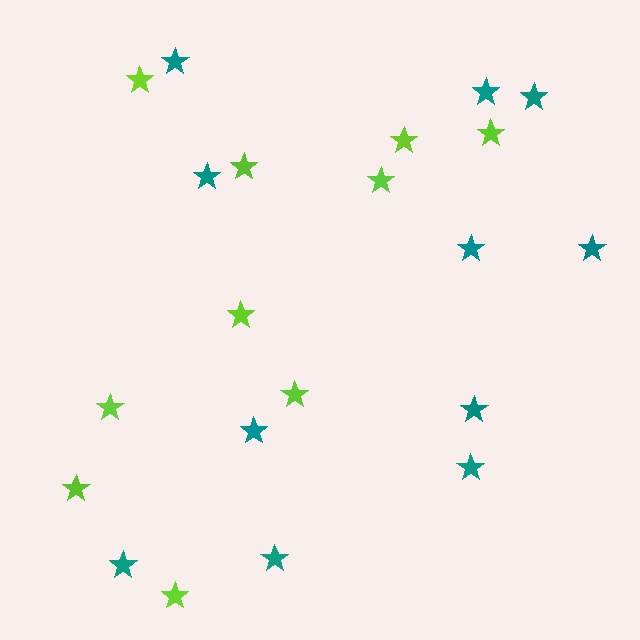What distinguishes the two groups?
There are 2 groups: one group of teal stars (11) and one group of lime stars (10).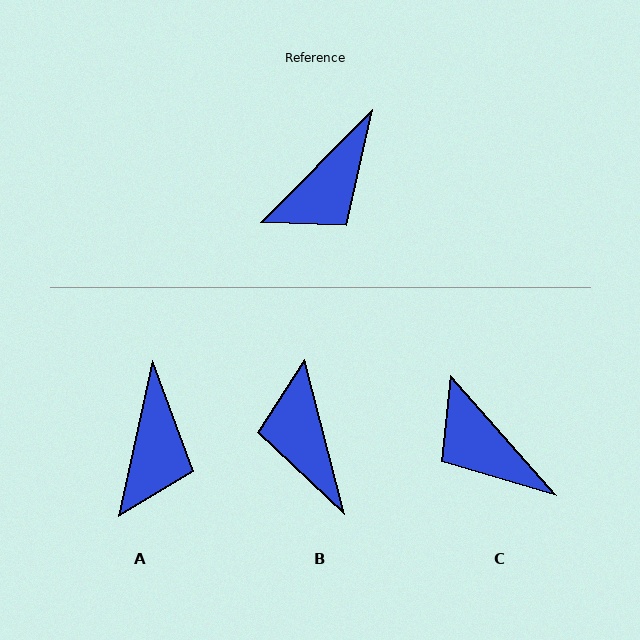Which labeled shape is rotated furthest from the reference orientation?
B, about 121 degrees away.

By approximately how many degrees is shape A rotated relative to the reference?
Approximately 33 degrees counter-clockwise.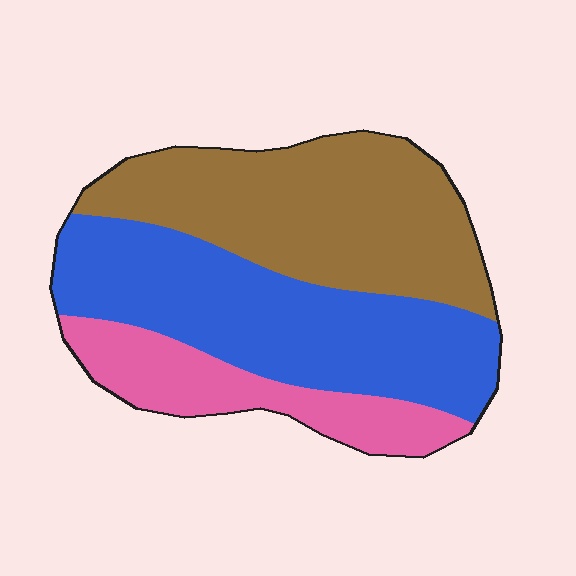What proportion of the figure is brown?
Brown takes up about two fifths (2/5) of the figure.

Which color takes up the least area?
Pink, at roughly 20%.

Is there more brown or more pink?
Brown.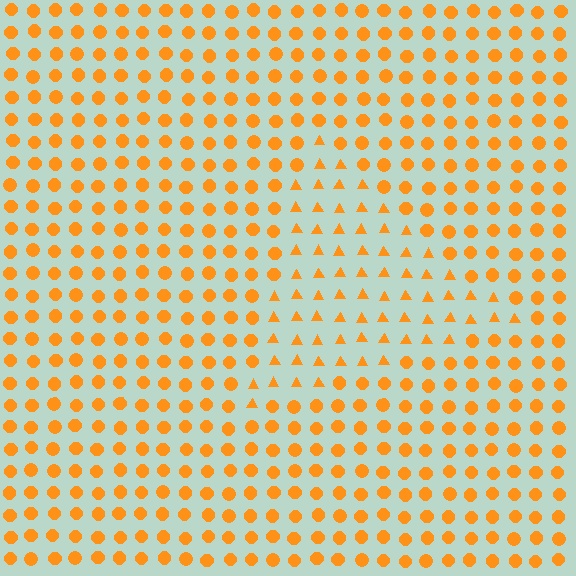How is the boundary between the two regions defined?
The boundary is defined by a change in element shape: triangles inside vs. circles outside. All elements share the same color and spacing.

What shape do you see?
I see a triangle.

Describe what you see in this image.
The image is filled with small orange elements arranged in a uniform grid. A triangle-shaped region contains triangles, while the surrounding area contains circles. The boundary is defined purely by the change in element shape.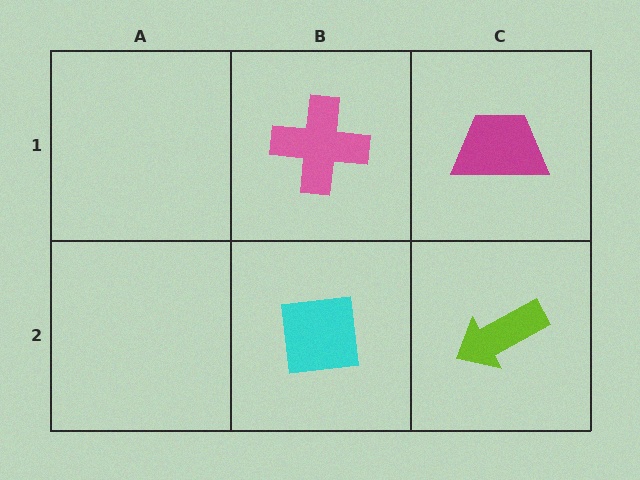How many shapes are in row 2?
2 shapes.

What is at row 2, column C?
A lime arrow.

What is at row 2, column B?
A cyan square.